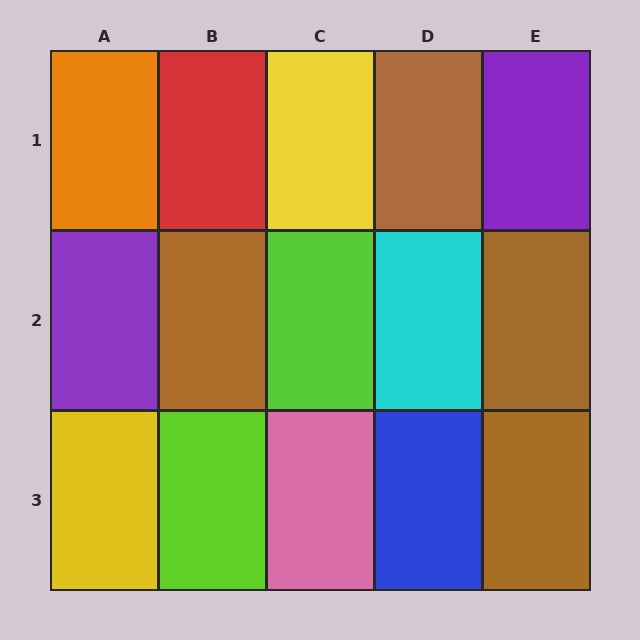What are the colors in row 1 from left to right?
Orange, red, yellow, brown, purple.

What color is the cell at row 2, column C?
Lime.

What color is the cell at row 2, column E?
Brown.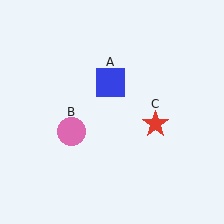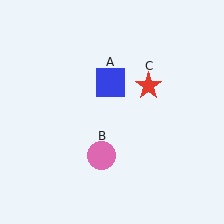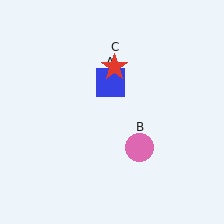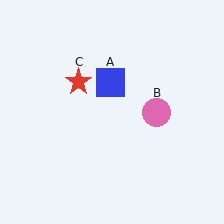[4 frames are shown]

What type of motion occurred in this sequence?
The pink circle (object B), red star (object C) rotated counterclockwise around the center of the scene.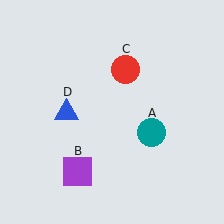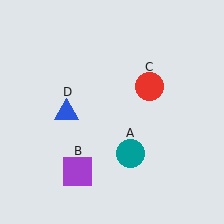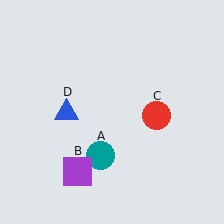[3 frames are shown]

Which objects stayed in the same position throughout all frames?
Purple square (object B) and blue triangle (object D) remained stationary.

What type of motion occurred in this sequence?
The teal circle (object A), red circle (object C) rotated clockwise around the center of the scene.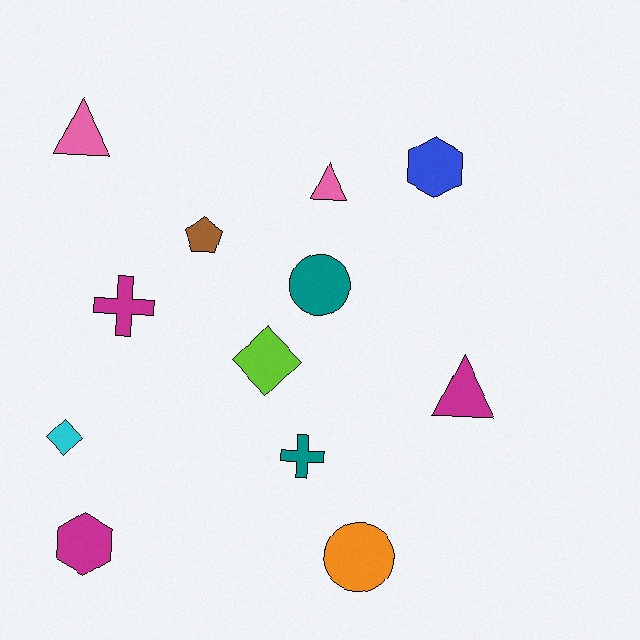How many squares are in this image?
There are no squares.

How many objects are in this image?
There are 12 objects.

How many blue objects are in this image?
There is 1 blue object.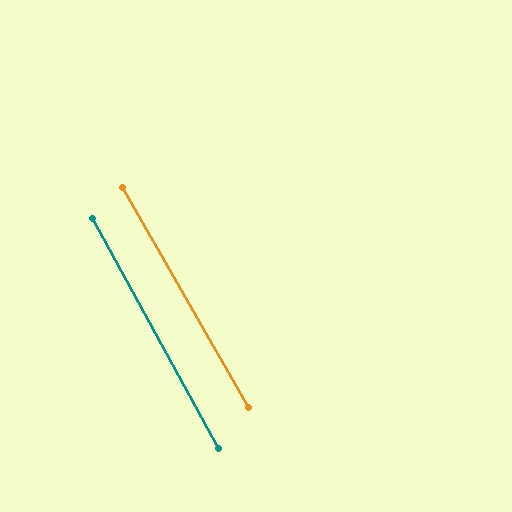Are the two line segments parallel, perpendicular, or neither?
Parallel — their directions differ by only 1.3°.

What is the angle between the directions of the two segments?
Approximately 1 degree.